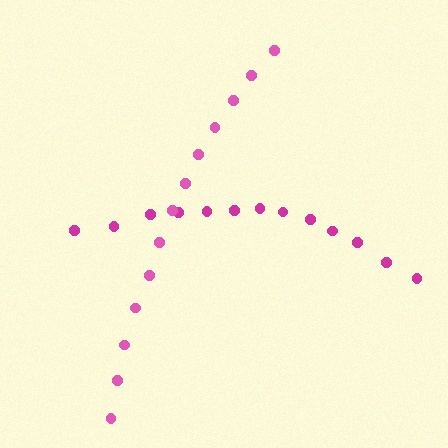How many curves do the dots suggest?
There are 2 distinct paths.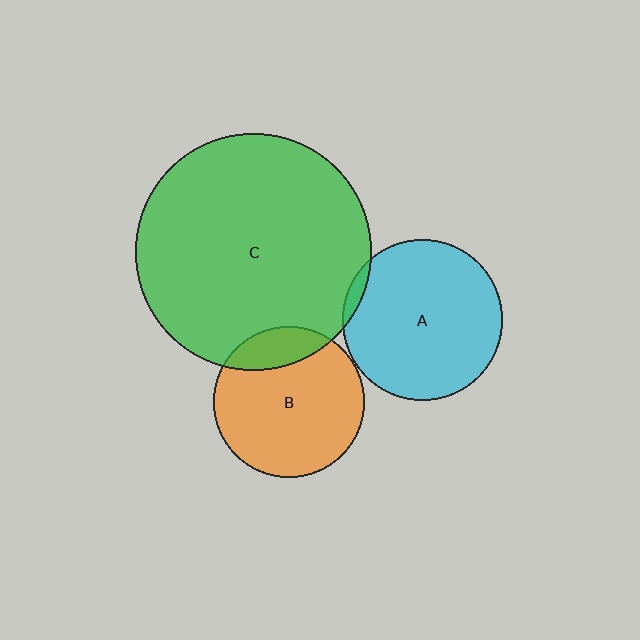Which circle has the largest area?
Circle C (green).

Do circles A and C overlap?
Yes.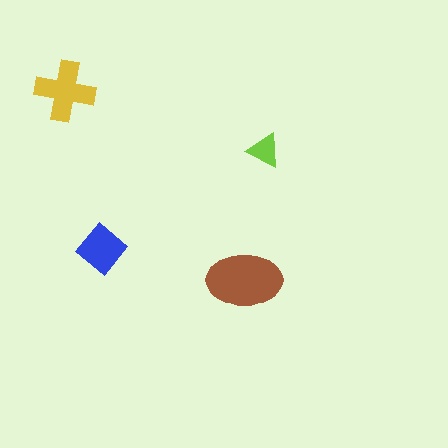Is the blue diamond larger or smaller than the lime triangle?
Larger.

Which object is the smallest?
The lime triangle.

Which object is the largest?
The brown ellipse.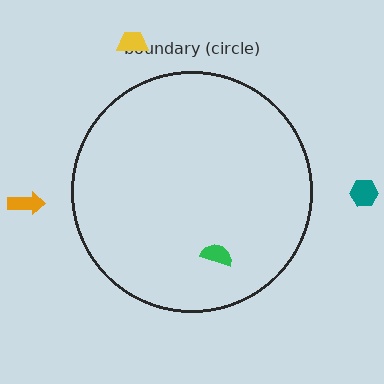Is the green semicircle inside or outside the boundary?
Inside.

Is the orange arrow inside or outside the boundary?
Outside.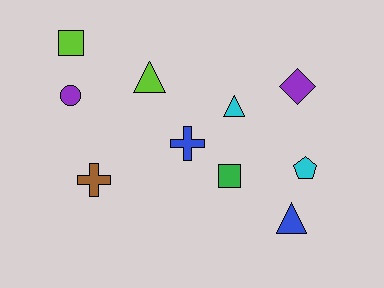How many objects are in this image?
There are 10 objects.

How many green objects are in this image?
There is 1 green object.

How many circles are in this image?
There is 1 circle.